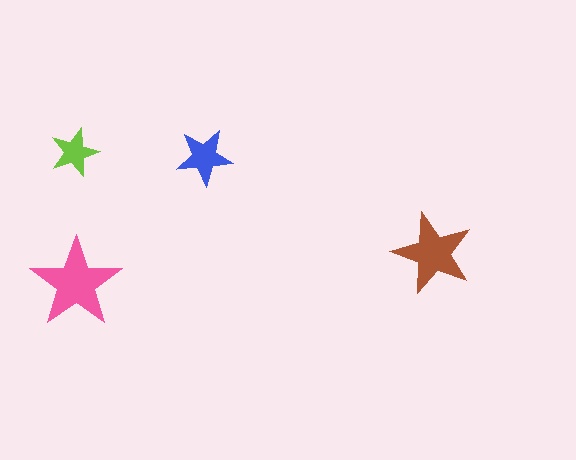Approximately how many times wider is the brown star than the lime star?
About 1.5 times wider.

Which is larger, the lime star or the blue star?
The blue one.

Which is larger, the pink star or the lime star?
The pink one.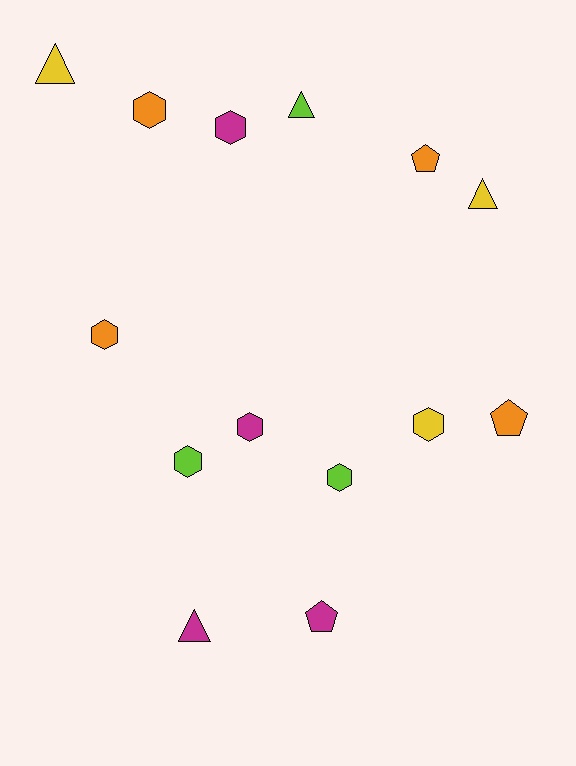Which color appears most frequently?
Magenta, with 4 objects.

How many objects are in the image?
There are 14 objects.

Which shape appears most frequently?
Hexagon, with 7 objects.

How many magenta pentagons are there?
There is 1 magenta pentagon.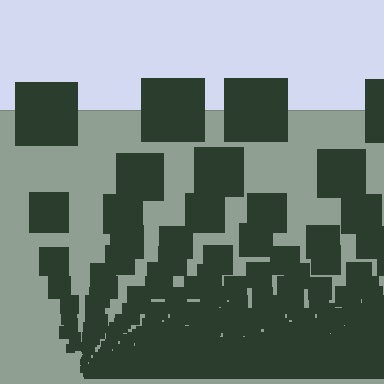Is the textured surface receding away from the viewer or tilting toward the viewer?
The surface appears to tilt toward the viewer. Texture elements get larger and sparser toward the top.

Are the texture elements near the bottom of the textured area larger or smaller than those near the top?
Smaller. The gradient is inverted — elements near the bottom are smaller and denser.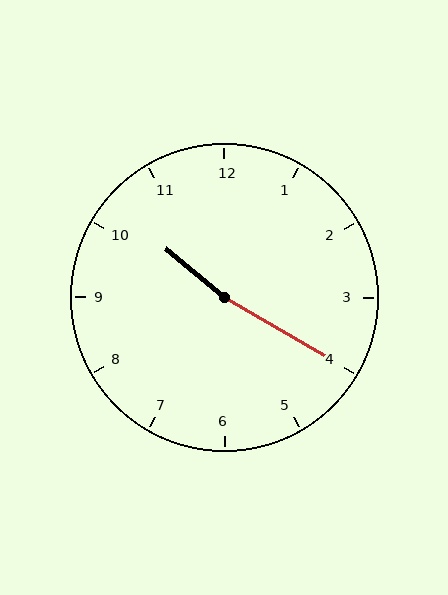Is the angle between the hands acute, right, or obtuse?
It is obtuse.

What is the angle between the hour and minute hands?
Approximately 170 degrees.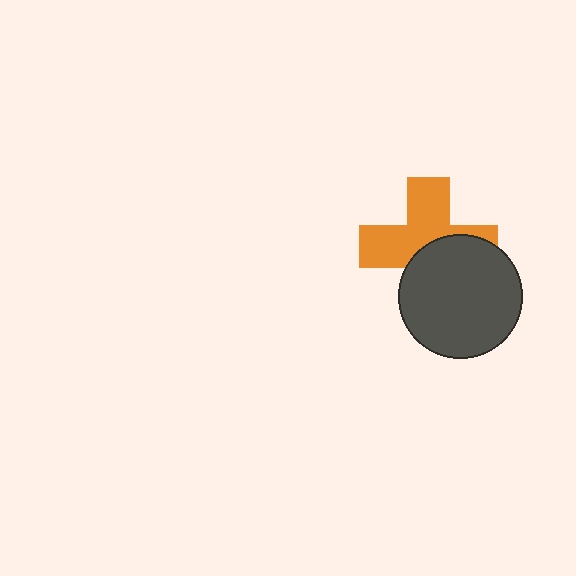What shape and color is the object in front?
The object in front is a dark gray circle.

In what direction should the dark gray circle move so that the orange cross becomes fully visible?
The dark gray circle should move down. That is the shortest direction to clear the overlap and leave the orange cross fully visible.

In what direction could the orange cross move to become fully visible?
The orange cross could move up. That would shift it out from behind the dark gray circle entirely.